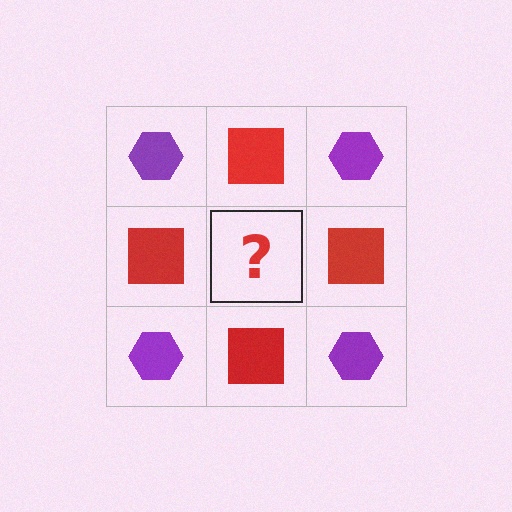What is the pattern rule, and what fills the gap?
The rule is that it alternates purple hexagon and red square in a checkerboard pattern. The gap should be filled with a purple hexagon.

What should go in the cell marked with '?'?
The missing cell should contain a purple hexagon.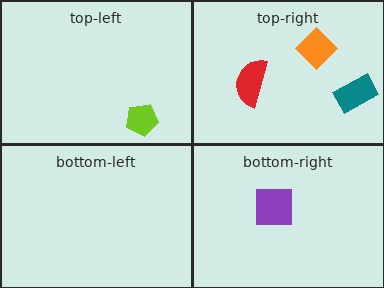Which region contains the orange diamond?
The top-right region.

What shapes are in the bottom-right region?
The purple square.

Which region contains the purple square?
The bottom-right region.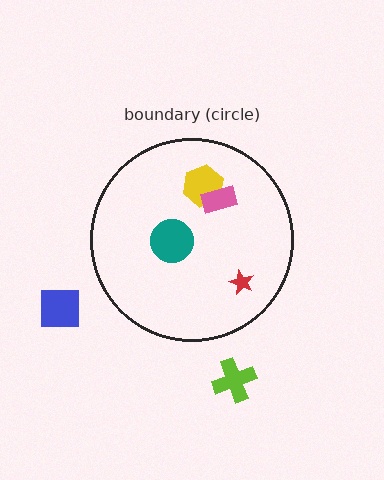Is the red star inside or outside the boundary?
Inside.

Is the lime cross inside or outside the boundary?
Outside.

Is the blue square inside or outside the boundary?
Outside.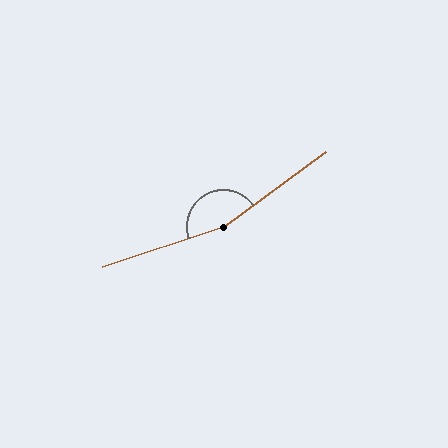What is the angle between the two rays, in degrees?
Approximately 162 degrees.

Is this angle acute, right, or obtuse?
It is obtuse.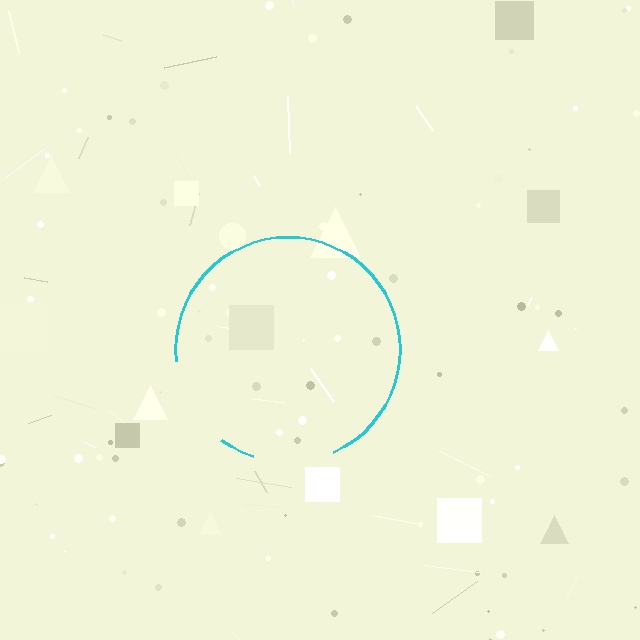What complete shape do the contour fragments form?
The contour fragments form a circle.